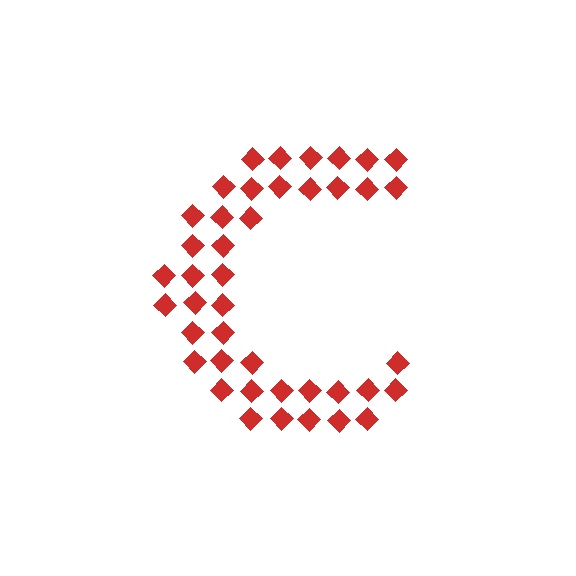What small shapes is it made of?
It is made of small diamonds.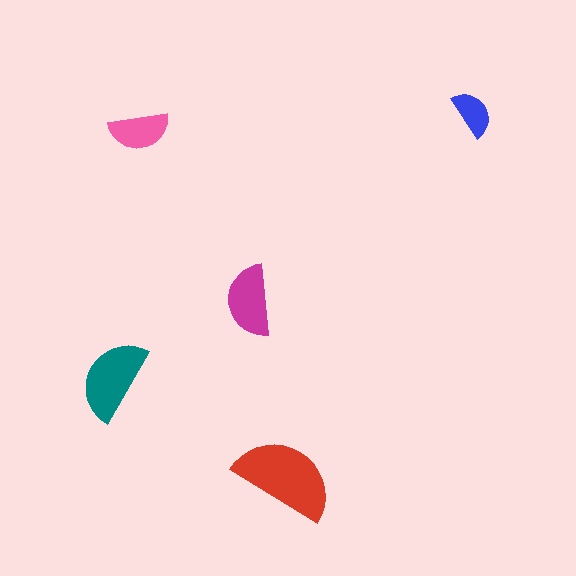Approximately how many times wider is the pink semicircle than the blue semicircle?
About 1.5 times wider.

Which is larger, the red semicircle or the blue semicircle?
The red one.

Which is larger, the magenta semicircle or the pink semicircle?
The magenta one.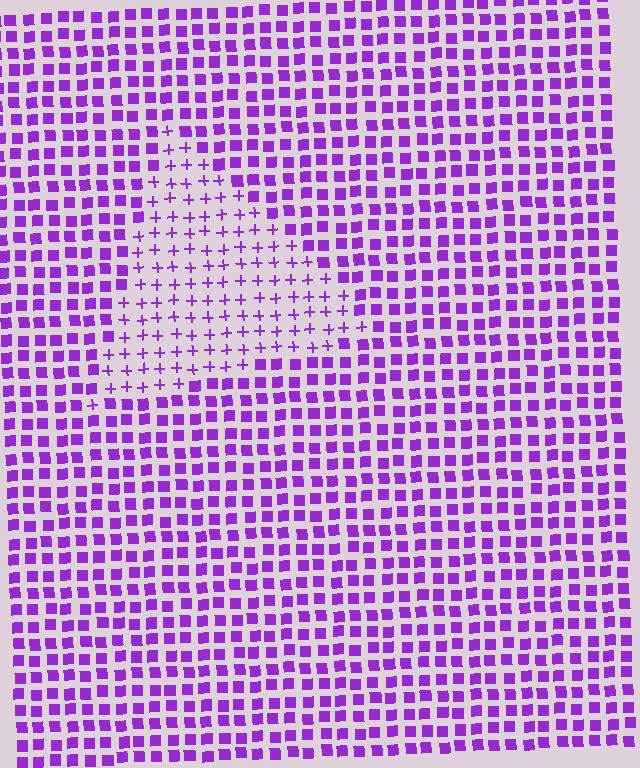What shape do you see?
I see a triangle.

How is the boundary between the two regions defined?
The boundary is defined by a change in element shape: plus signs inside vs. squares outside. All elements share the same color and spacing.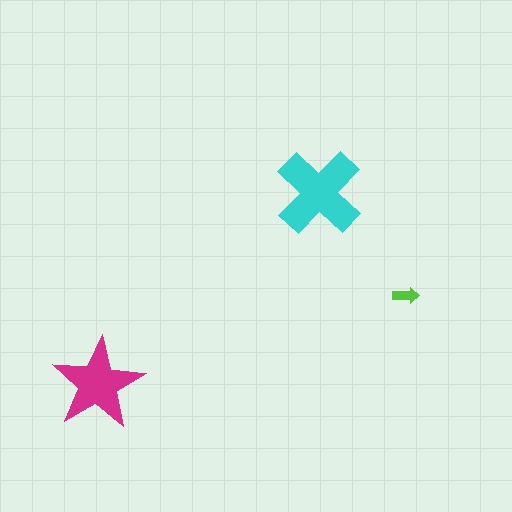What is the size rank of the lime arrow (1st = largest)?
3rd.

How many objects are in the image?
There are 3 objects in the image.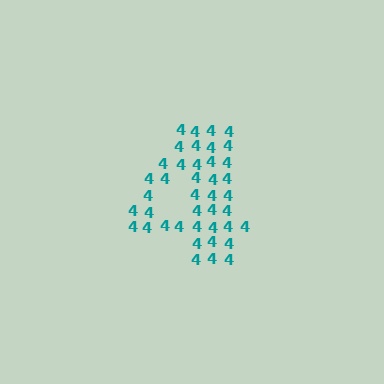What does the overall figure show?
The overall figure shows the digit 4.